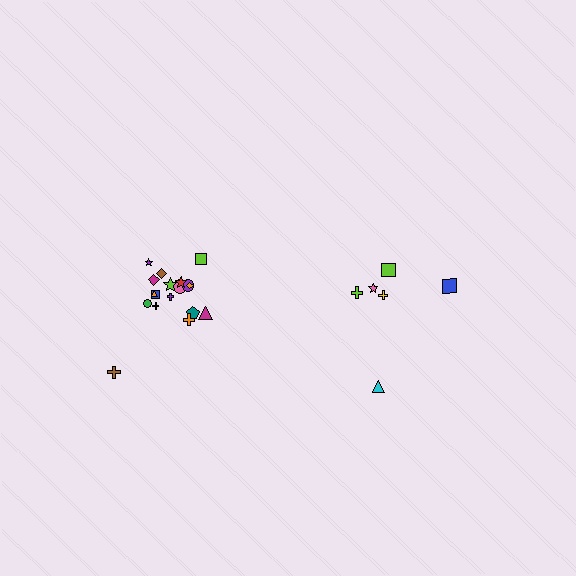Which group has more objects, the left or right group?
The left group.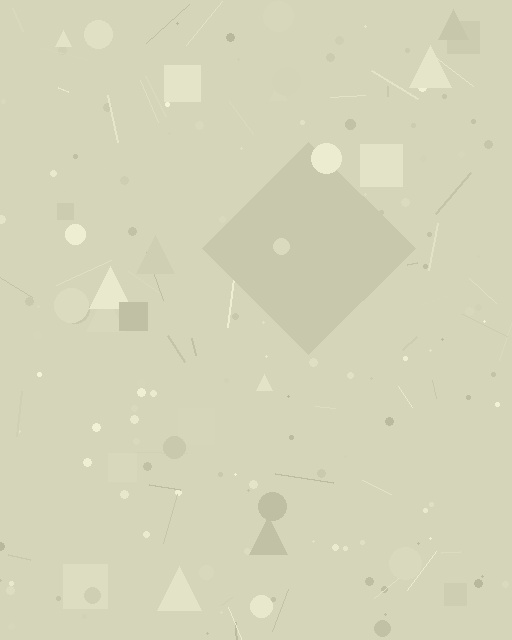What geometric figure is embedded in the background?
A diamond is embedded in the background.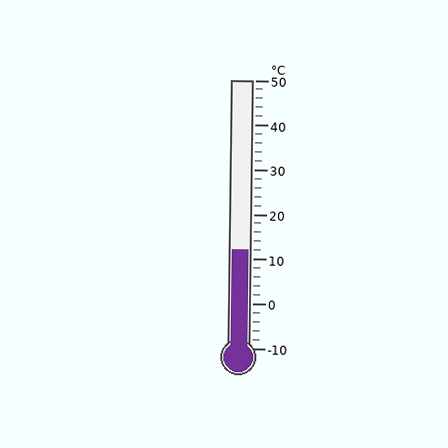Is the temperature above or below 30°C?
The temperature is below 30°C.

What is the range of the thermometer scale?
The thermometer scale ranges from -10°C to 50°C.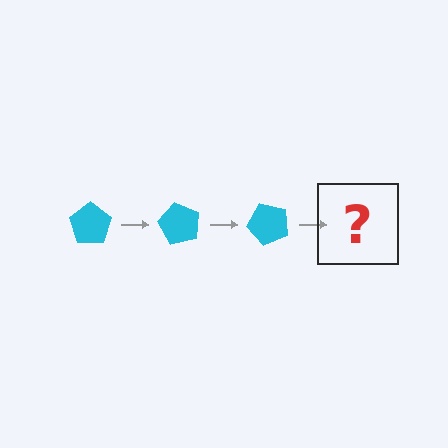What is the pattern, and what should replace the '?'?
The pattern is that the pentagon rotates 60 degrees each step. The '?' should be a cyan pentagon rotated 180 degrees.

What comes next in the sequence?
The next element should be a cyan pentagon rotated 180 degrees.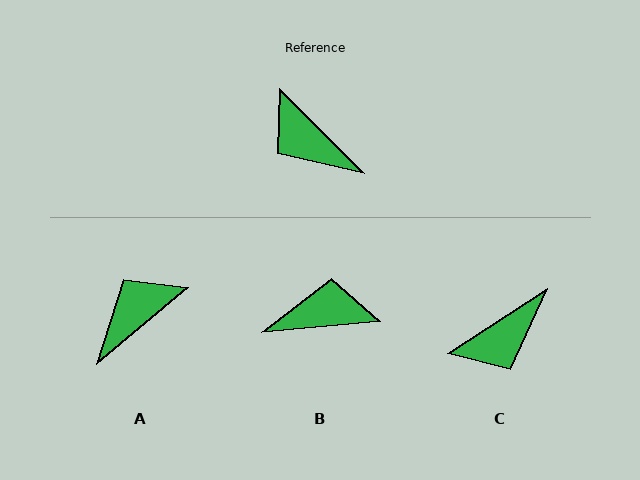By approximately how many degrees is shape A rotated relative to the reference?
Approximately 95 degrees clockwise.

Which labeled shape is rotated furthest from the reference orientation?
B, about 130 degrees away.